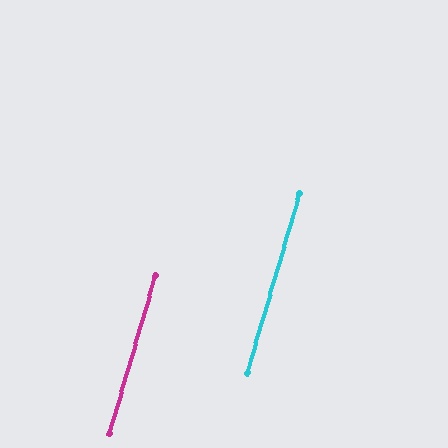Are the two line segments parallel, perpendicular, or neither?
Parallel — their directions differ by only 0.1°.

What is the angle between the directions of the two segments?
Approximately 0 degrees.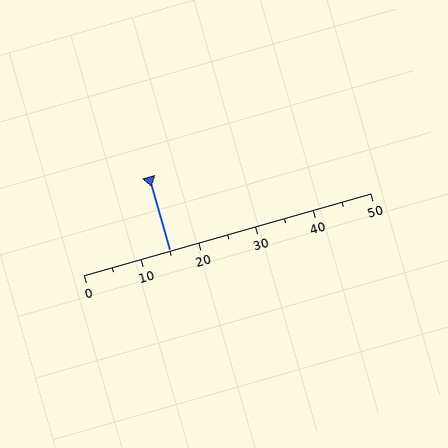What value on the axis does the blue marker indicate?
The marker indicates approximately 15.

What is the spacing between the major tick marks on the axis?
The major ticks are spaced 10 apart.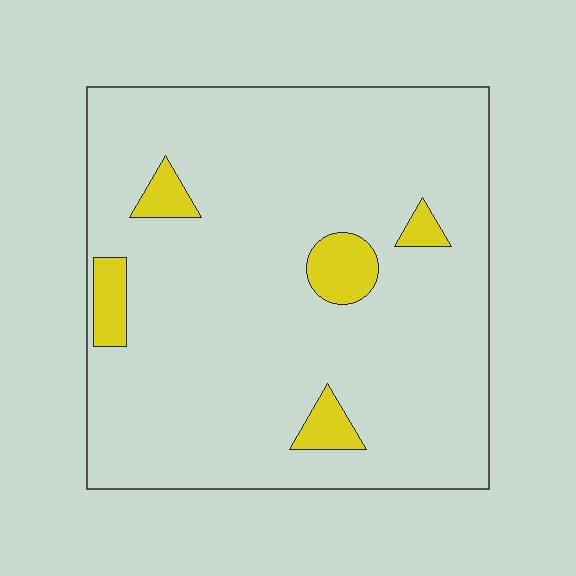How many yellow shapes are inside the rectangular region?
5.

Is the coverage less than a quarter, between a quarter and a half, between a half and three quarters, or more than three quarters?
Less than a quarter.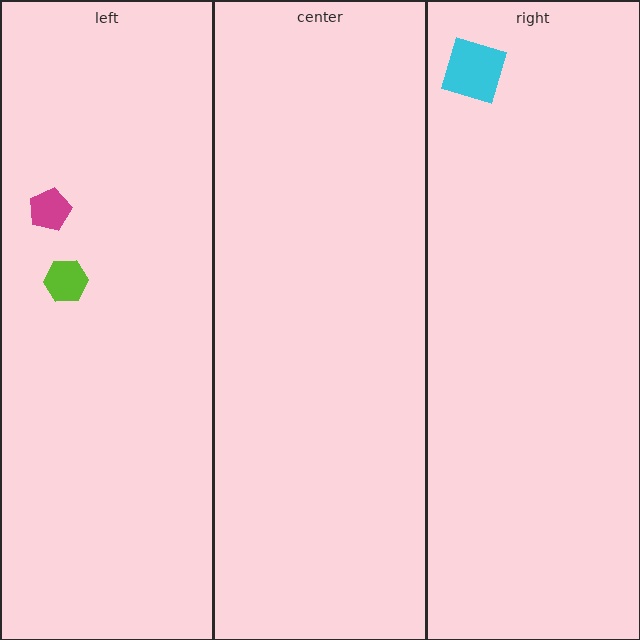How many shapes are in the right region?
1.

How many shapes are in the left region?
2.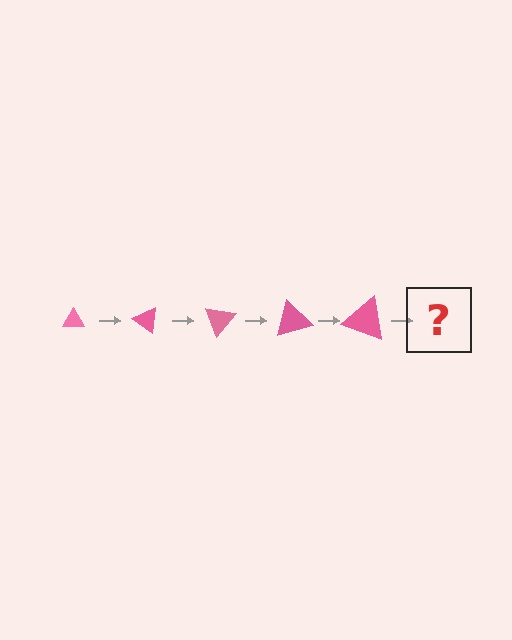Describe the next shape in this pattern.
It should be a triangle, larger than the previous one and rotated 175 degrees from the start.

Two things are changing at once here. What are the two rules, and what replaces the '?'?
The two rules are that the triangle grows larger each step and it rotates 35 degrees each step. The '?' should be a triangle, larger than the previous one and rotated 175 degrees from the start.